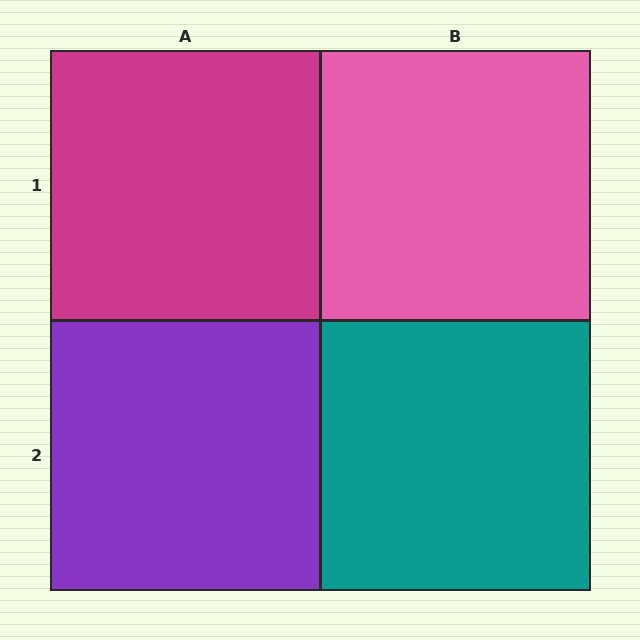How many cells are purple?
1 cell is purple.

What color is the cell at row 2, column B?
Teal.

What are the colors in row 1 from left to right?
Magenta, pink.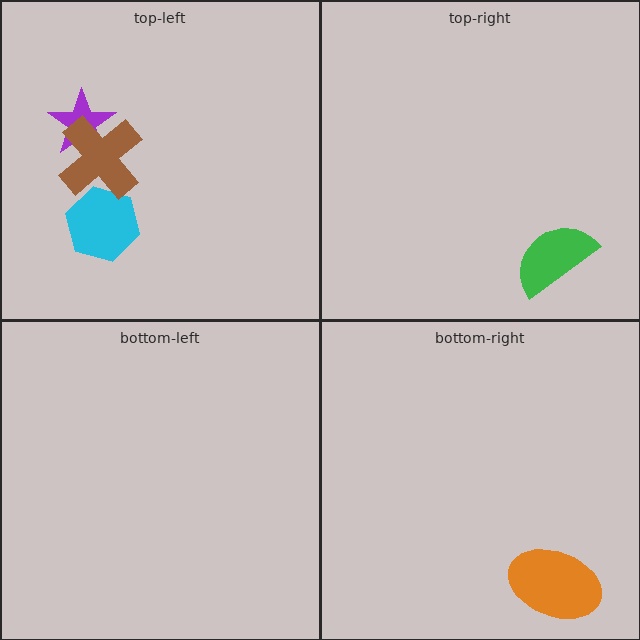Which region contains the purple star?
The top-left region.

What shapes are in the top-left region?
The cyan hexagon, the purple star, the brown cross.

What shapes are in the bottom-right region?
The orange ellipse.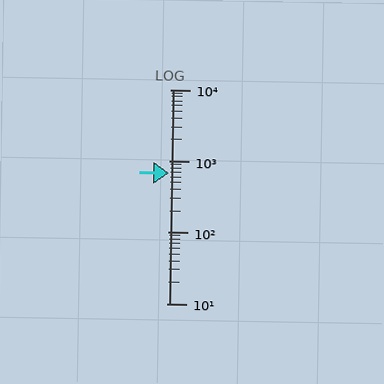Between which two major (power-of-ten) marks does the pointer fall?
The pointer is between 100 and 1000.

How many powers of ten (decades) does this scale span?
The scale spans 3 decades, from 10 to 10000.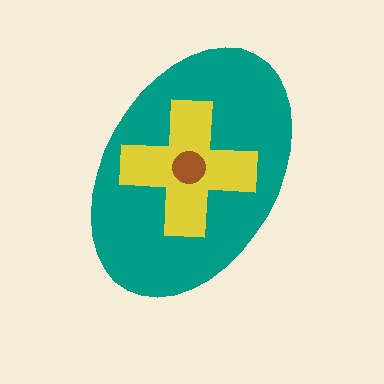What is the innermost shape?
The brown circle.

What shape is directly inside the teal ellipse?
The yellow cross.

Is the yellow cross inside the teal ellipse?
Yes.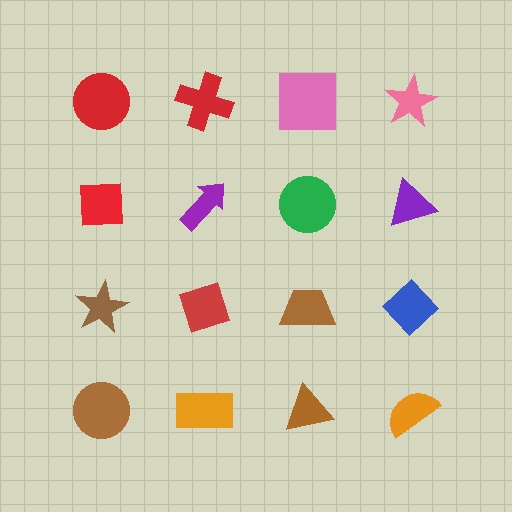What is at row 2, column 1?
A red square.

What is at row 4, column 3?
A brown triangle.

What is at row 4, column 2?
An orange rectangle.